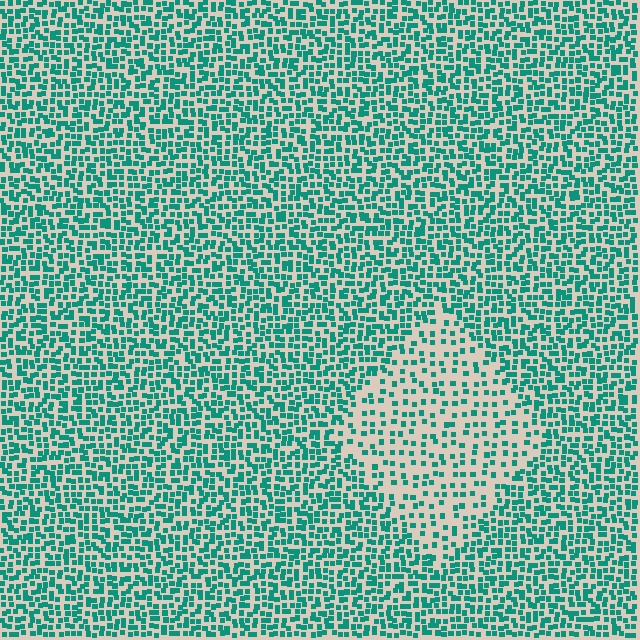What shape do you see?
I see a diamond.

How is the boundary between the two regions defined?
The boundary is defined by a change in element density (approximately 2.1x ratio). All elements are the same color, size, and shape.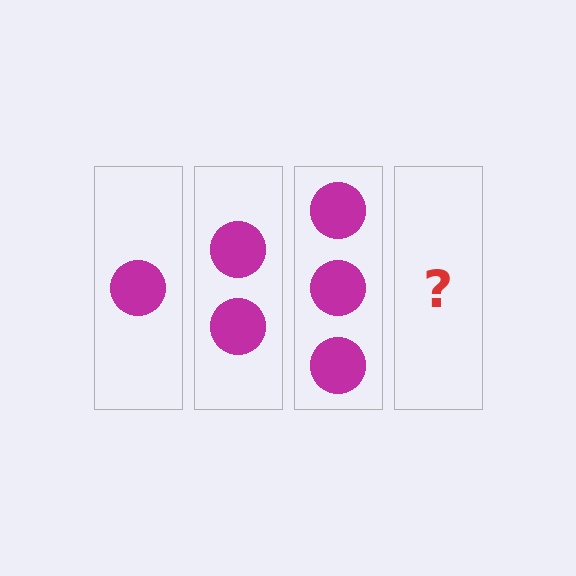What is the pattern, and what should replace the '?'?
The pattern is that each step adds one more circle. The '?' should be 4 circles.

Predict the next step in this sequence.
The next step is 4 circles.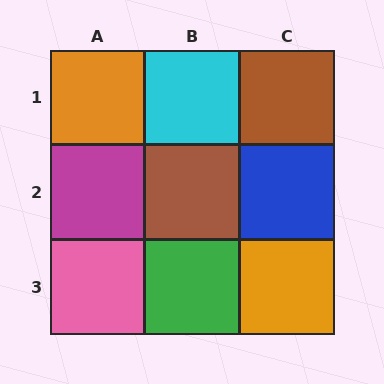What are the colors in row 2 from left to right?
Magenta, brown, blue.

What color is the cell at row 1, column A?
Orange.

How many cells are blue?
1 cell is blue.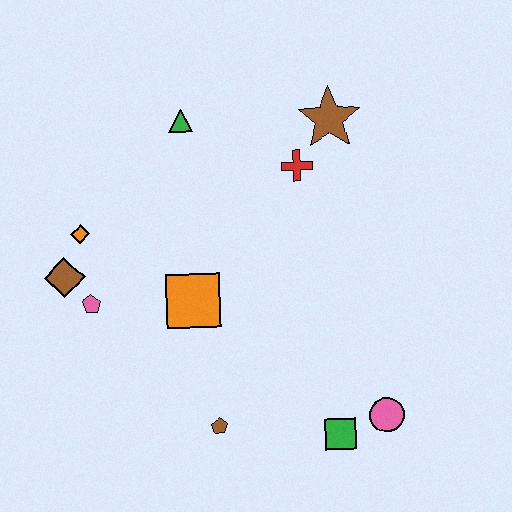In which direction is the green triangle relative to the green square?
The green triangle is above the green square.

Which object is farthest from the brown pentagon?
The brown star is farthest from the brown pentagon.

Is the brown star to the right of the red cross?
Yes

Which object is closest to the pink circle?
The green square is closest to the pink circle.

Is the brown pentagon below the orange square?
Yes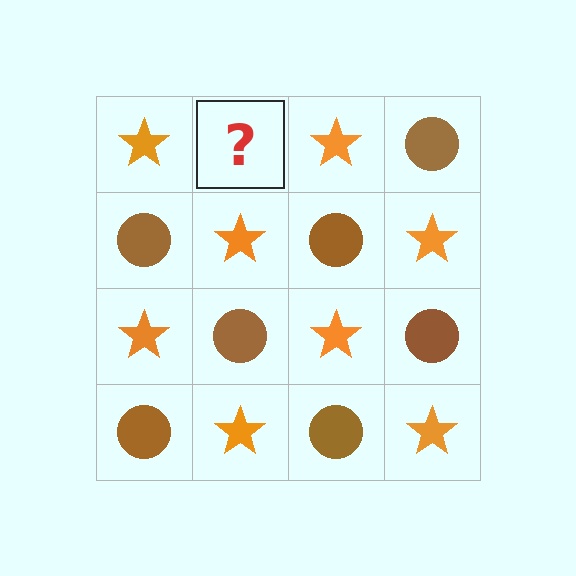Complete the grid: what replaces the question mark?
The question mark should be replaced with a brown circle.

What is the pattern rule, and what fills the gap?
The rule is that it alternates orange star and brown circle in a checkerboard pattern. The gap should be filled with a brown circle.